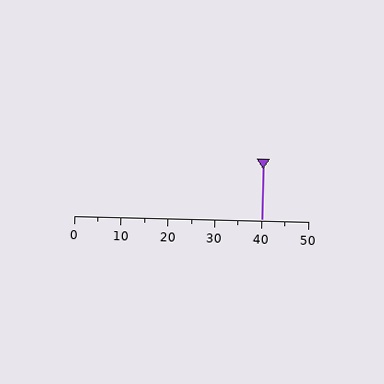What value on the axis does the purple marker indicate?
The marker indicates approximately 40.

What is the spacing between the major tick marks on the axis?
The major ticks are spaced 10 apart.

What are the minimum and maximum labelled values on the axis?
The axis runs from 0 to 50.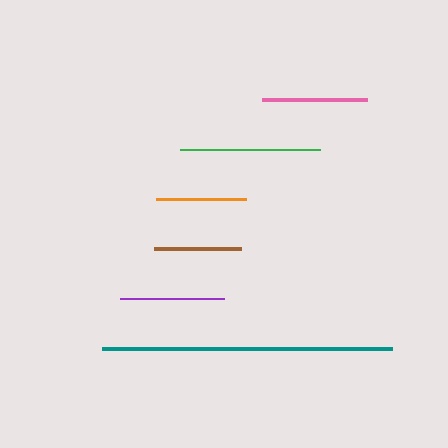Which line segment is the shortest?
The brown line is the shortest at approximately 87 pixels.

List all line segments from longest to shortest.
From longest to shortest: teal, green, pink, purple, orange, brown.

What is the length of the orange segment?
The orange segment is approximately 90 pixels long.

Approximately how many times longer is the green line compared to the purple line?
The green line is approximately 1.3 times the length of the purple line.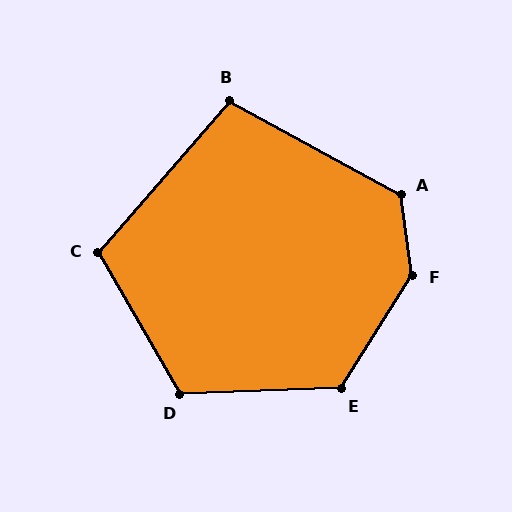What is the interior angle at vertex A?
Approximately 127 degrees (obtuse).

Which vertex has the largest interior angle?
F, at approximately 140 degrees.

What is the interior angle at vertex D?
Approximately 118 degrees (obtuse).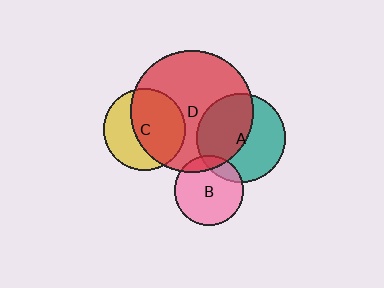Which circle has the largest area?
Circle D (red).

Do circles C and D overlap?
Yes.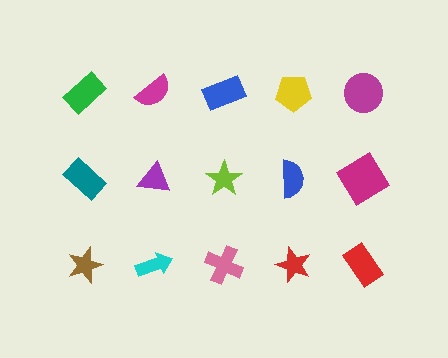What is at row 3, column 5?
A red rectangle.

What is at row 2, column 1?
A teal rectangle.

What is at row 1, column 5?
A magenta circle.